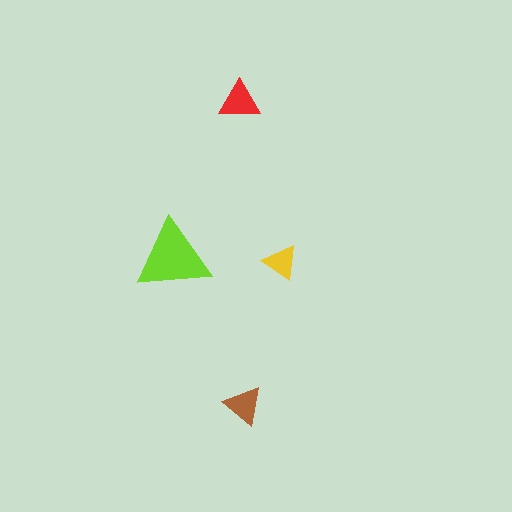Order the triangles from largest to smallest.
the lime one, the red one, the brown one, the yellow one.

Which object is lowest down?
The brown triangle is bottommost.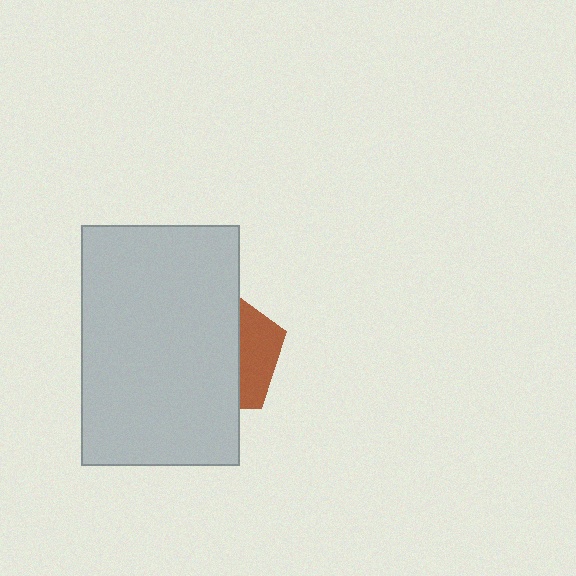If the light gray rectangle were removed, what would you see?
You would see the complete brown pentagon.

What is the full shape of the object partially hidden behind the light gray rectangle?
The partially hidden object is a brown pentagon.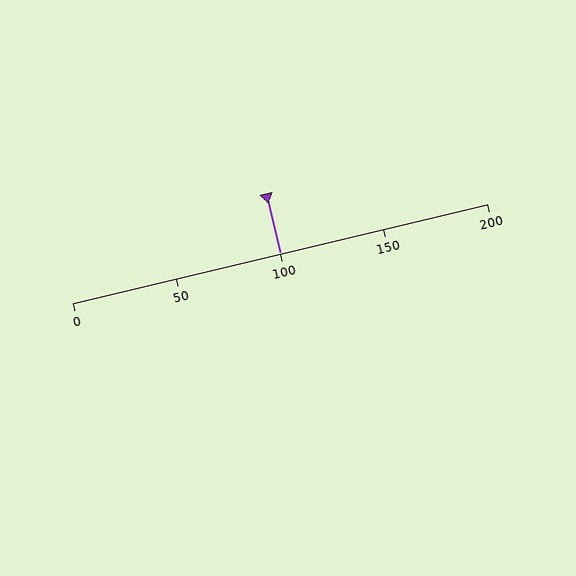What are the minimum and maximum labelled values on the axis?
The axis runs from 0 to 200.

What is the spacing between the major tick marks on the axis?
The major ticks are spaced 50 apart.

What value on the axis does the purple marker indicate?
The marker indicates approximately 100.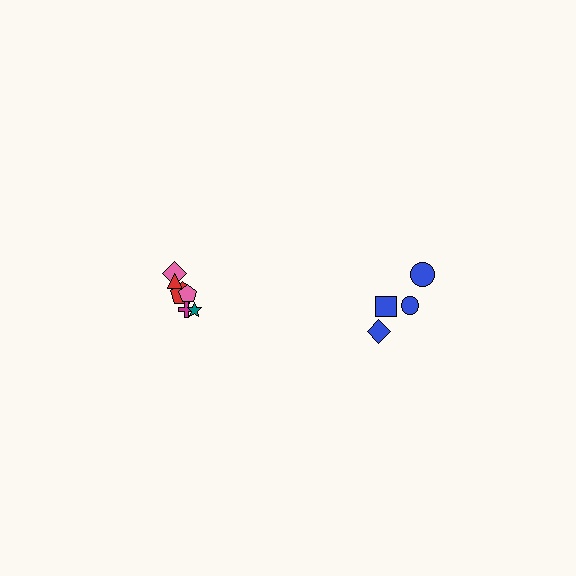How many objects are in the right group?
There are 4 objects.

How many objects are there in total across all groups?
There are 10 objects.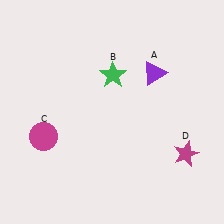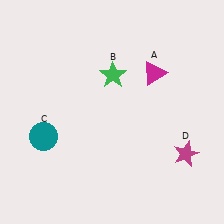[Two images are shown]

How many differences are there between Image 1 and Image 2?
There are 2 differences between the two images.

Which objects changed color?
A changed from purple to magenta. C changed from magenta to teal.